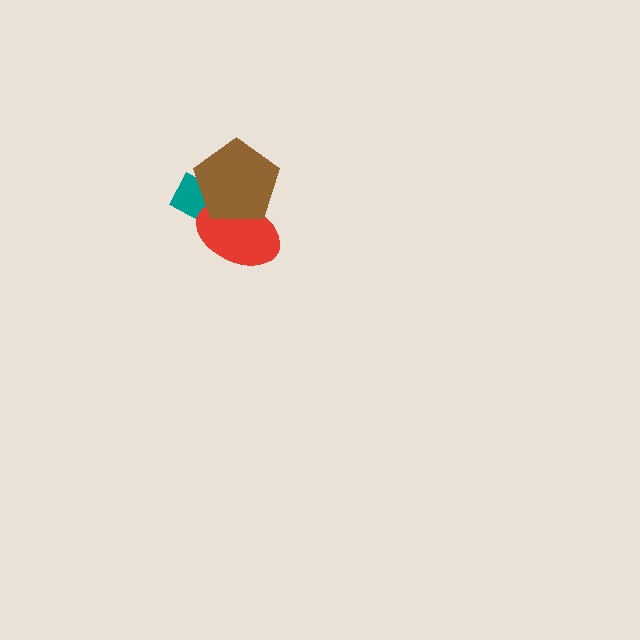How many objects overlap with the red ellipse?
2 objects overlap with the red ellipse.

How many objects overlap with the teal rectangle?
2 objects overlap with the teal rectangle.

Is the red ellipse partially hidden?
Yes, it is partially covered by another shape.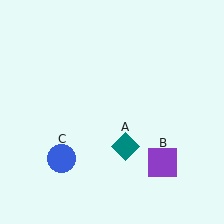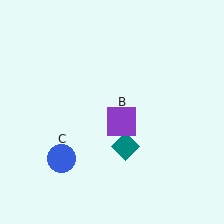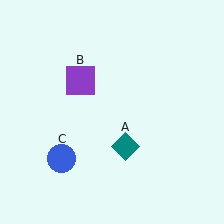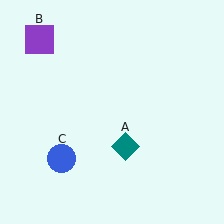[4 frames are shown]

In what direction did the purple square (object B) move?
The purple square (object B) moved up and to the left.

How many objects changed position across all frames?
1 object changed position: purple square (object B).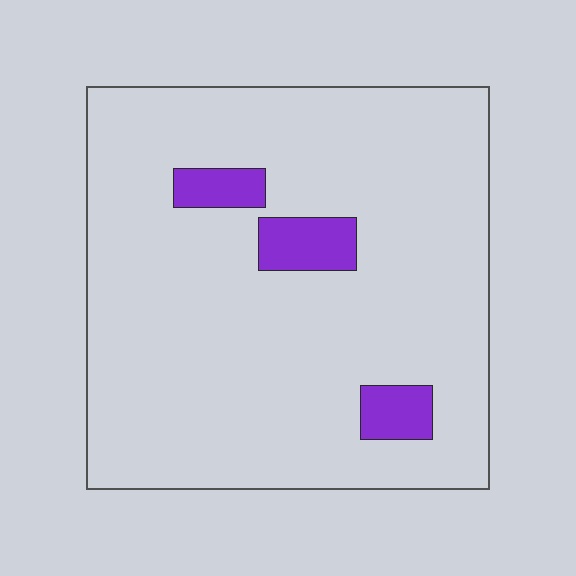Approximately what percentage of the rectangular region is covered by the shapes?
Approximately 10%.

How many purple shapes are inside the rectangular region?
3.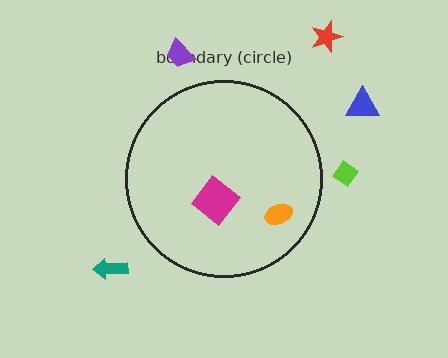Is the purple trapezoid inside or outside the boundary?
Outside.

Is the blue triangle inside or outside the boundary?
Outside.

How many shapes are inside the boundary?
2 inside, 5 outside.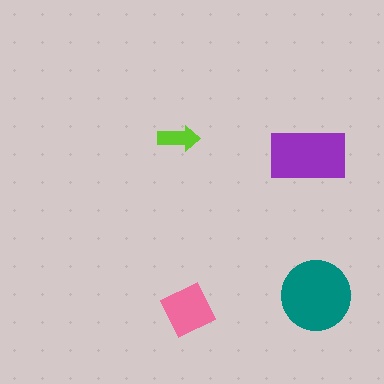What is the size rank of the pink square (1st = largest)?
3rd.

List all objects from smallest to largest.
The lime arrow, the pink square, the purple rectangle, the teal circle.